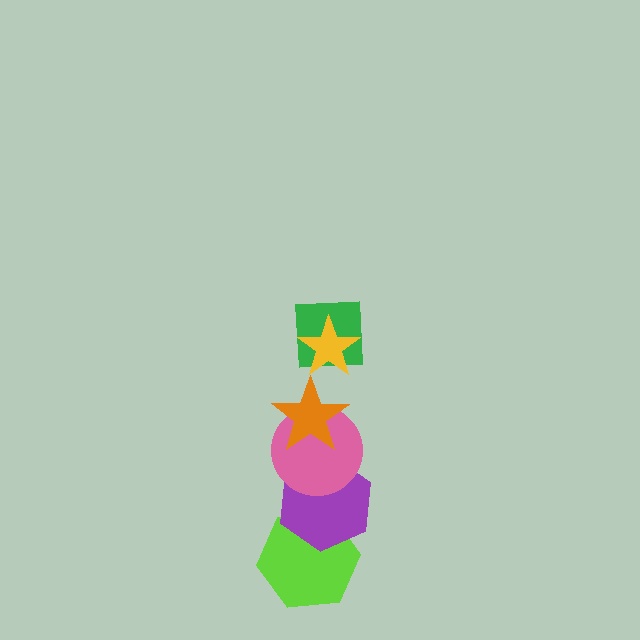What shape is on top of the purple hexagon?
The pink circle is on top of the purple hexagon.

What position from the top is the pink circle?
The pink circle is 4th from the top.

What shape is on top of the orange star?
The green square is on top of the orange star.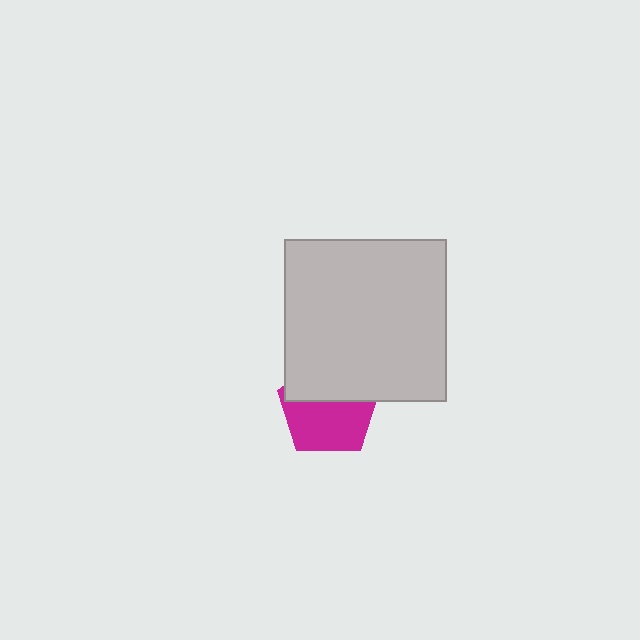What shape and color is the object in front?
The object in front is a light gray square.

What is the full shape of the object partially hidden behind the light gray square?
The partially hidden object is a magenta pentagon.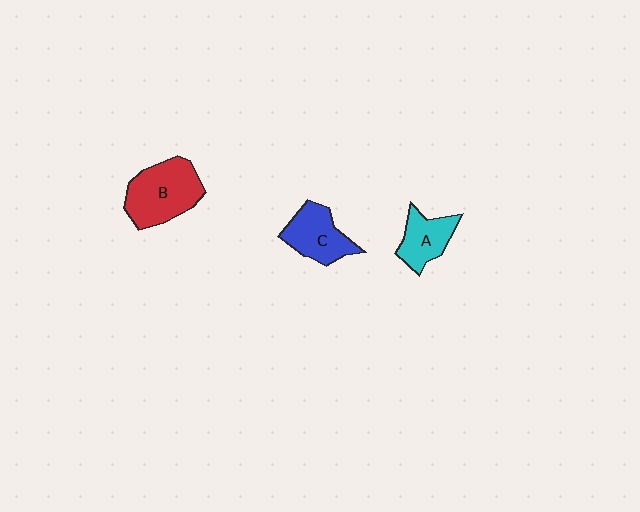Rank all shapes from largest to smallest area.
From largest to smallest: B (red), C (blue), A (cyan).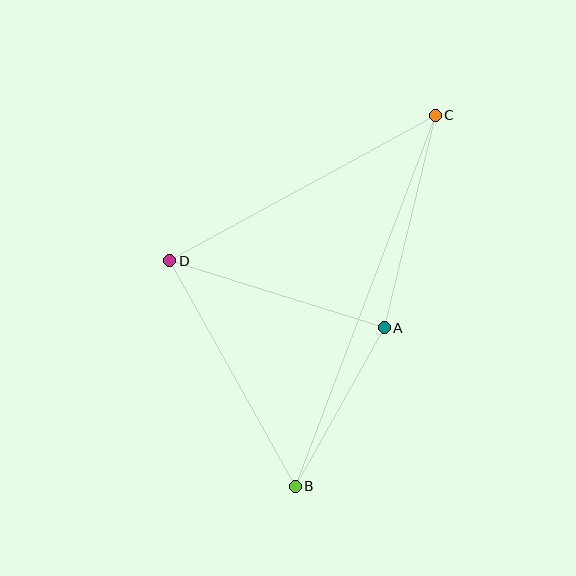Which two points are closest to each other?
Points A and B are closest to each other.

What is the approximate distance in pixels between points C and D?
The distance between C and D is approximately 303 pixels.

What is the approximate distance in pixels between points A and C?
The distance between A and C is approximately 218 pixels.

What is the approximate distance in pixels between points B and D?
The distance between B and D is approximately 258 pixels.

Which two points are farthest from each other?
Points B and C are farthest from each other.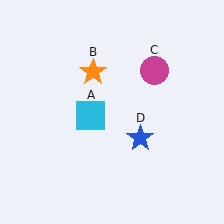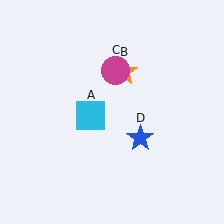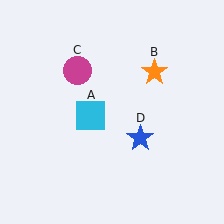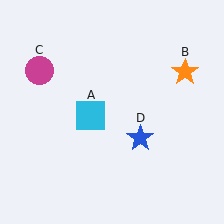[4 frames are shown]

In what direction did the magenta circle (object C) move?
The magenta circle (object C) moved left.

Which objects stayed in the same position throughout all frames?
Cyan square (object A) and blue star (object D) remained stationary.